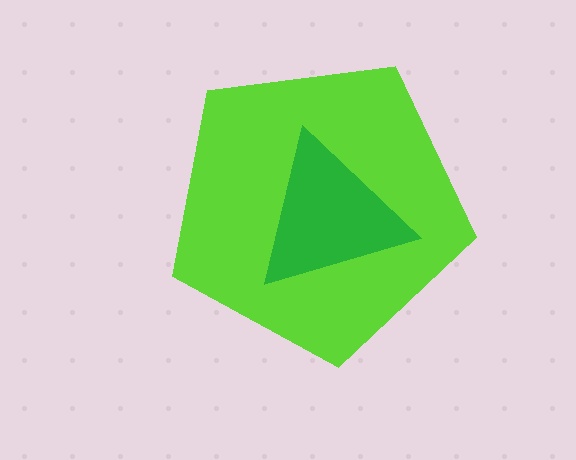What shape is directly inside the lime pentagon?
The green triangle.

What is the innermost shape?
The green triangle.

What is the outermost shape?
The lime pentagon.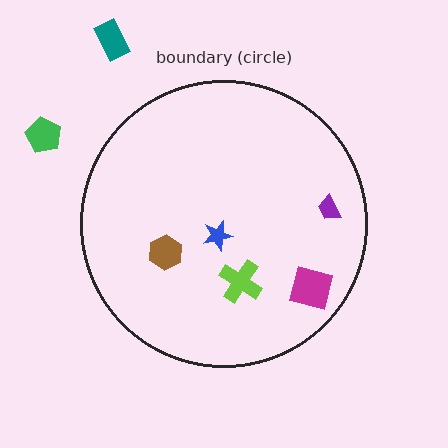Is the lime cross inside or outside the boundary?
Inside.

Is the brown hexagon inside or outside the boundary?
Inside.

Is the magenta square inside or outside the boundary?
Inside.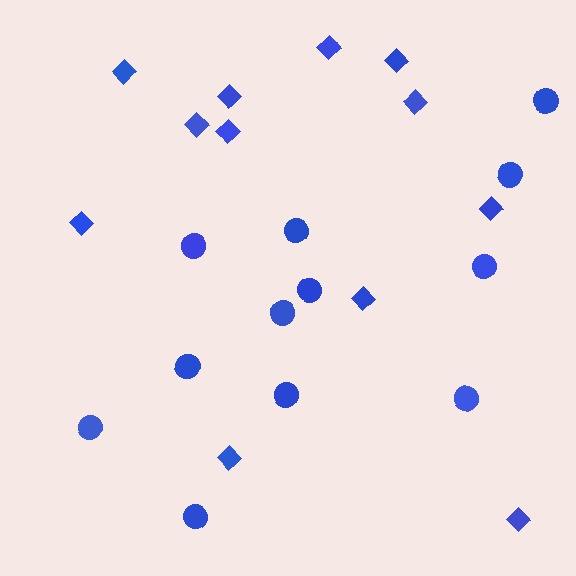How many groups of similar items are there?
There are 2 groups: one group of circles (12) and one group of diamonds (12).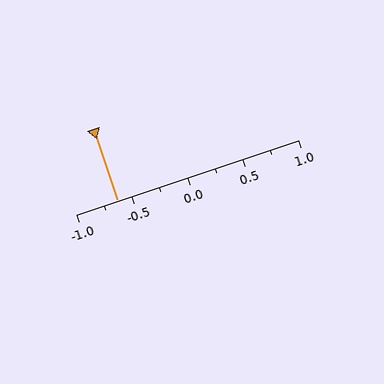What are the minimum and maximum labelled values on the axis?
The axis runs from -1.0 to 1.0.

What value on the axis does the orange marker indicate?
The marker indicates approximately -0.62.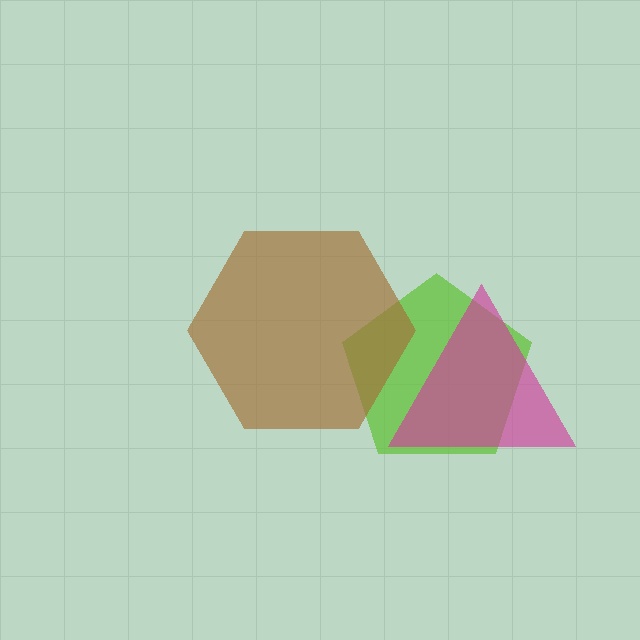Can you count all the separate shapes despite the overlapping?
Yes, there are 3 separate shapes.